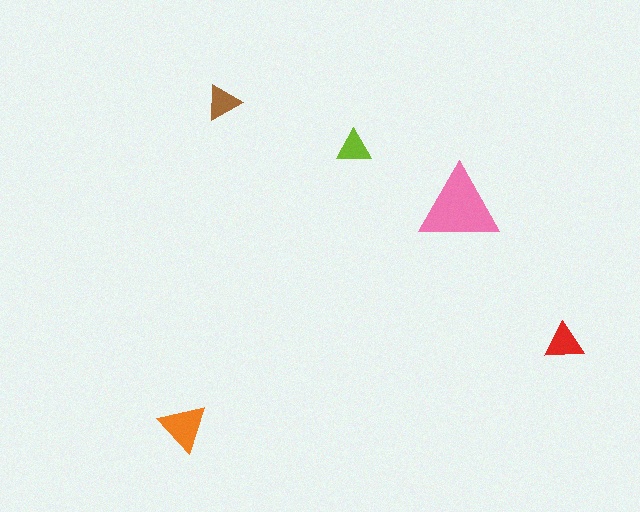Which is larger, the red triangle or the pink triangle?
The pink one.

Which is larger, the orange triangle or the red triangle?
The orange one.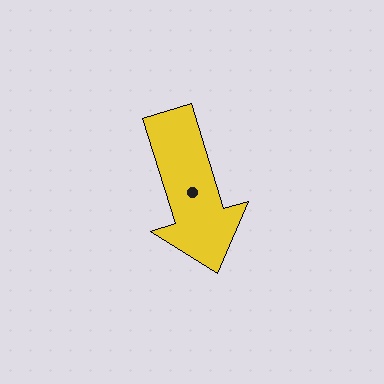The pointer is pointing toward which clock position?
Roughly 5 o'clock.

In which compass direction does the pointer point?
South.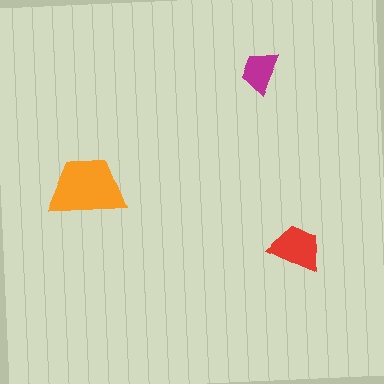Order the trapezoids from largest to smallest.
the orange one, the red one, the magenta one.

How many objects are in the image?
There are 3 objects in the image.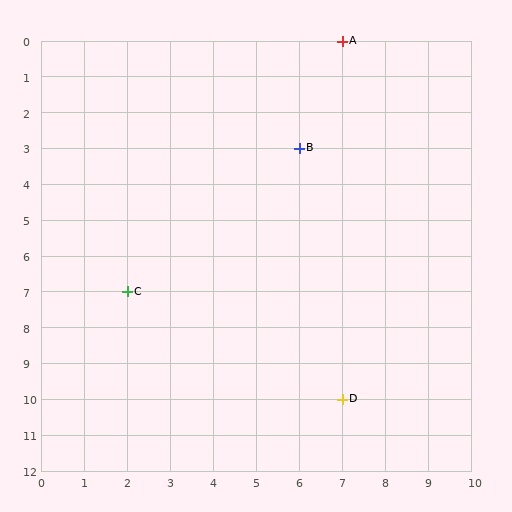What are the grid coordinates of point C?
Point C is at grid coordinates (2, 7).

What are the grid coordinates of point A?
Point A is at grid coordinates (7, 0).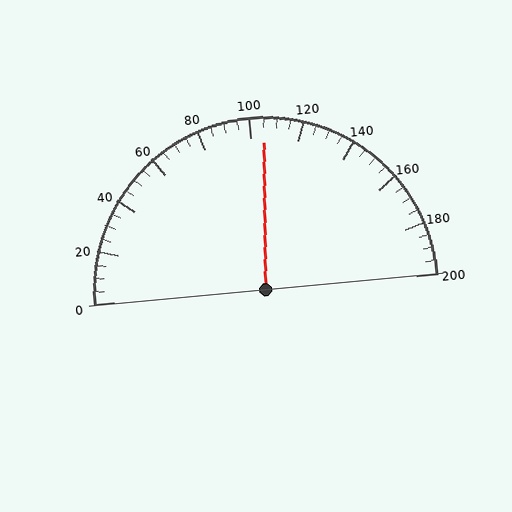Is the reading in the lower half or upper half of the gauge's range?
The reading is in the upper half of the range (0 to 200).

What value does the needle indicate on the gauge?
The needle indicates approximately 105.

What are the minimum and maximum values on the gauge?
The gauge ranges from 0 to 200.